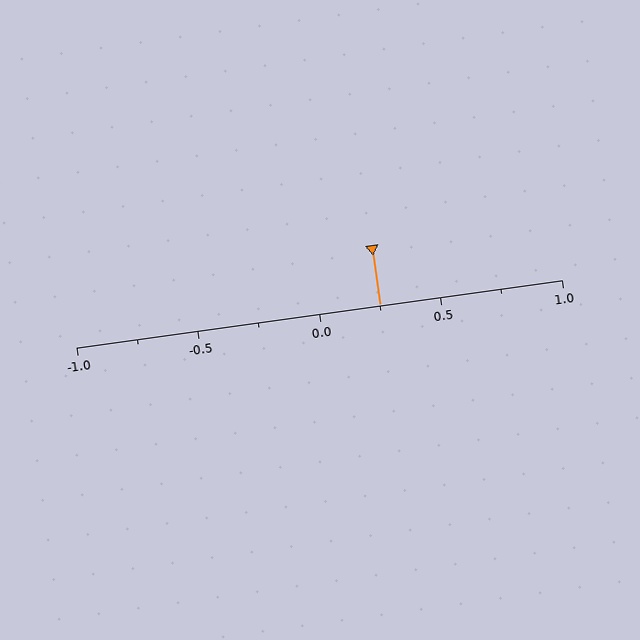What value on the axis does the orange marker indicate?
The marker indicates approximately 0.25.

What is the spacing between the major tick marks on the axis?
The major ticks are spaced 0.5 apart.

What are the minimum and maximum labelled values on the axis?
The axis runs from -1.0 to 1.0.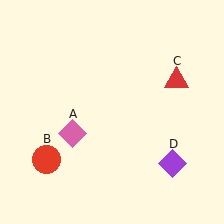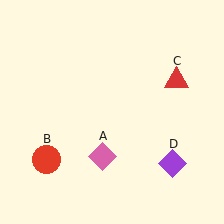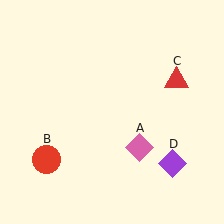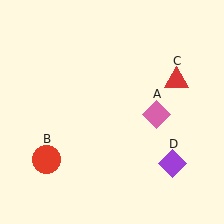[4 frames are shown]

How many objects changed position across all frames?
1 object changed position: pink diamond (object A).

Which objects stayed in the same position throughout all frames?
Red circle (object B) and red triangle (object C) and purple diamond (object D) remained stationary.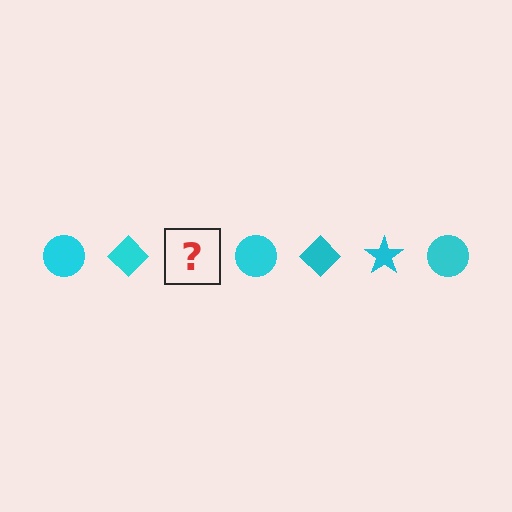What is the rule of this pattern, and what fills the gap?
The rule is that the pattern cycles through circle, diamond, star shapes in cyan. The gap should be filled with a cyan star.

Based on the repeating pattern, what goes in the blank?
The blank should be a cyan star.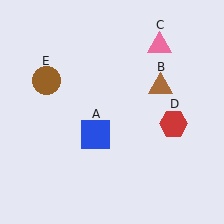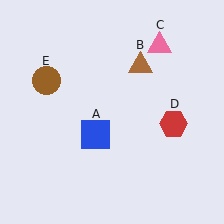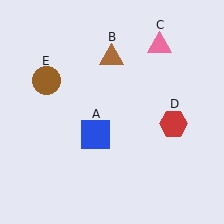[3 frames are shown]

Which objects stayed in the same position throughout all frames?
Blue square (object A) and pink triangle (object C) and red hexagon (object D) and brown circle (object E) remained stationary.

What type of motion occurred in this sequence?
The brown triangle (object B) rotated counterclockwise around the center of the scene.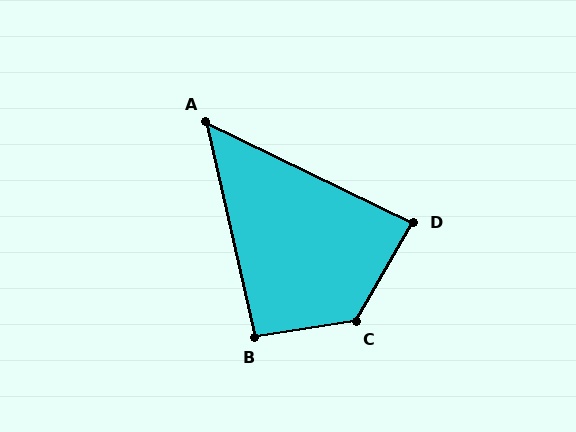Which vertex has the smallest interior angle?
A, at approximately 51 degrees.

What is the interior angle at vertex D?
Approximately 86 degrees (approximately right).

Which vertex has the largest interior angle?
C, at approximately 129 degrees.